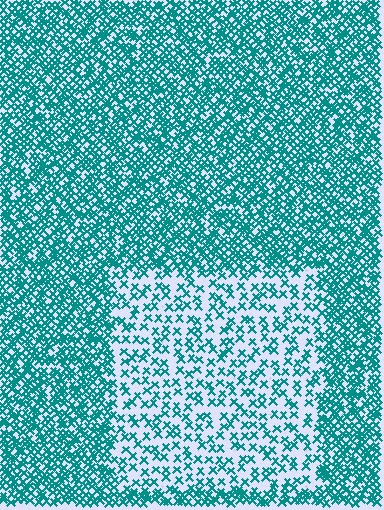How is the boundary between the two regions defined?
The boundary is defined by a change in element density (approximately 2.4x ratio). All elements are the same color, size, and shape.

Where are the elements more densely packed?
The elements are more densely packed outside the rectangle boundary.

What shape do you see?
I see a rectangle.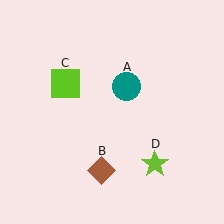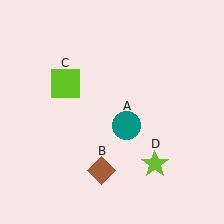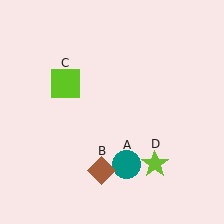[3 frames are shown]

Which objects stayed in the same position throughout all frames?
Brown diamond (object B) and lime square (object C) and lime star (object D) remained stationary.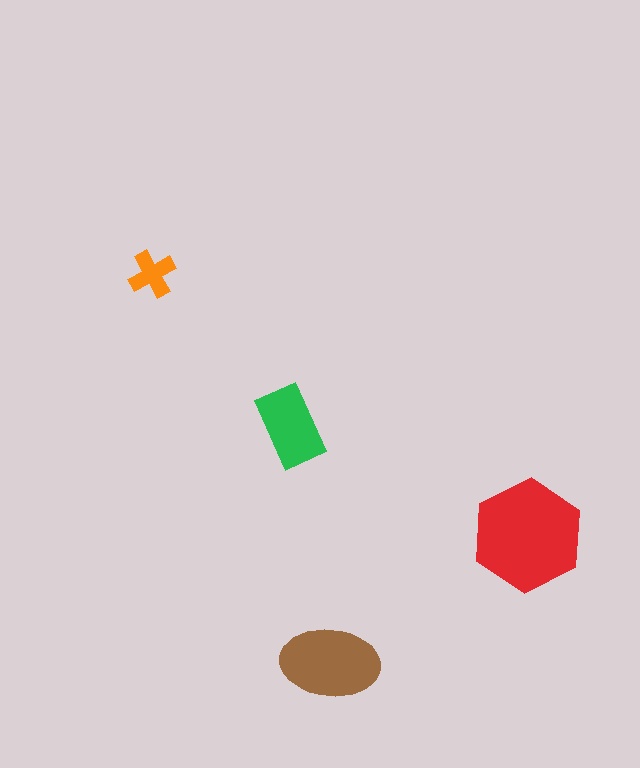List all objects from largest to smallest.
The red hexagon, the brown ellipse, the green rectangle, the orange cross.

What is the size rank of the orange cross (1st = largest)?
4th.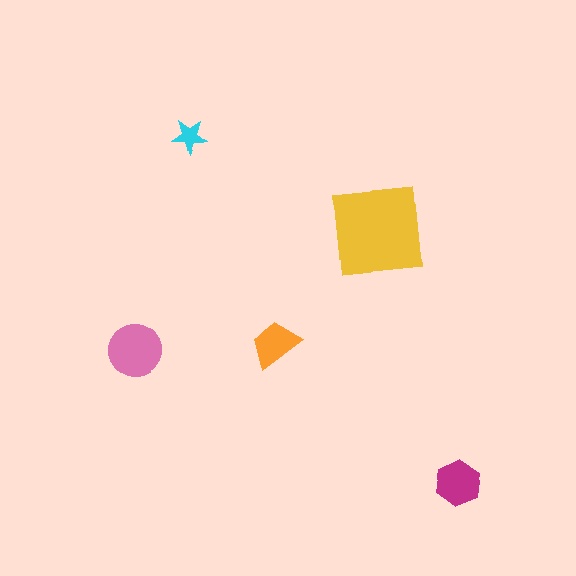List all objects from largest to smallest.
The yellow square, the pink circle, the magenta hexagon, the orange trapezoid, the cyan star.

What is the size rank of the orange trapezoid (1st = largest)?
4th.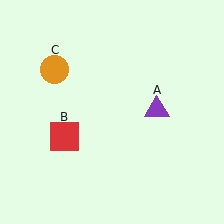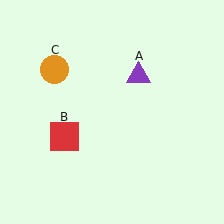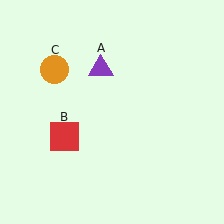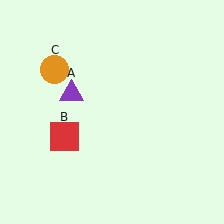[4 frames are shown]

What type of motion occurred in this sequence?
The purple triangle (object A) rotated counterclockwise around the center of the scene.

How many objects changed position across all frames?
1 object changed position: purple triangle (object A).